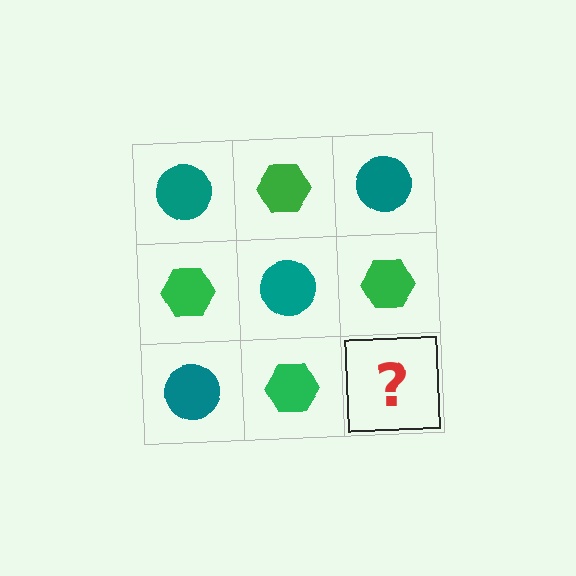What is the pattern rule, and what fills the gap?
The rule is that it alternates teal circle and green hexagon in a checkerboard pattern. The gap should be filled with a teal circle.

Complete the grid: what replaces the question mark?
The question mark should be replaced with a teal circle.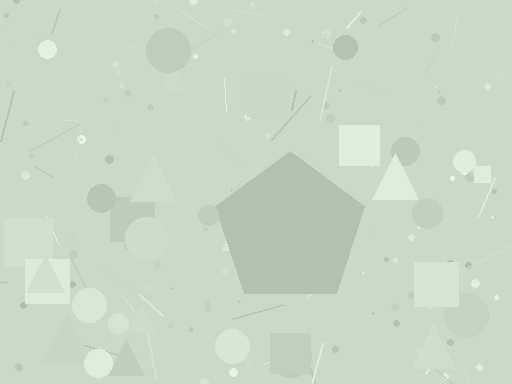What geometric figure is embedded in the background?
A pentagon is embedded in the background.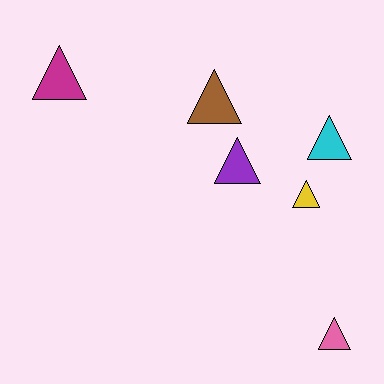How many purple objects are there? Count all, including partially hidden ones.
There is 1 purple object.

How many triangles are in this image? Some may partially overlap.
There are 6 triangles.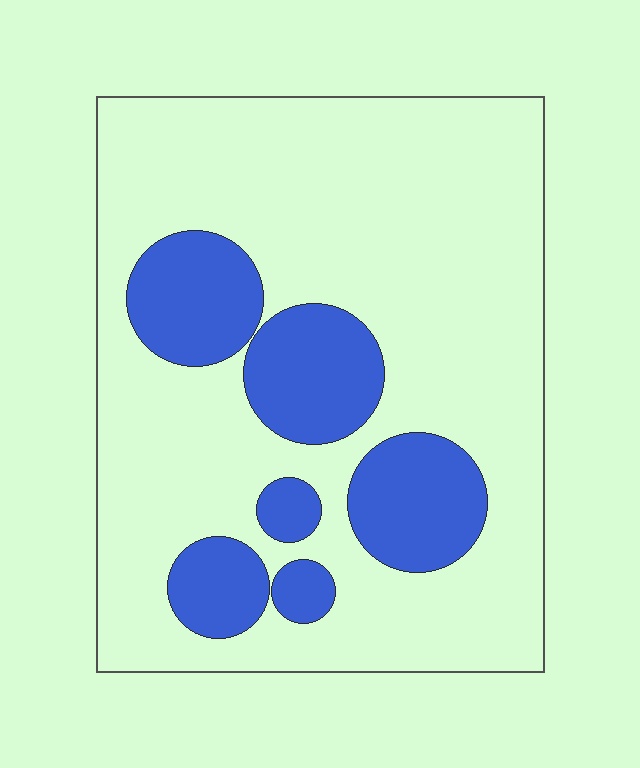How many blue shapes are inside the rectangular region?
6.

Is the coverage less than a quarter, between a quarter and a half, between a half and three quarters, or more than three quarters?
Less than a quarter.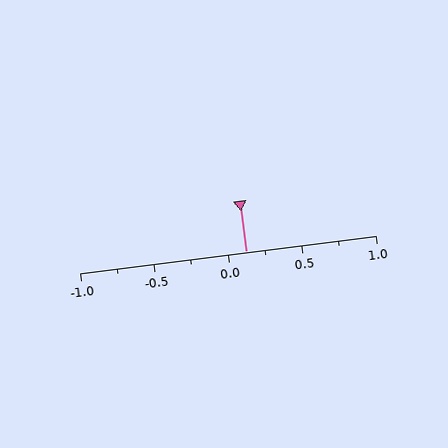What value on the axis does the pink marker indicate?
The marker indicates approximately 0.12.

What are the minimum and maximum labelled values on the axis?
The axis runs from -1.0 to 1.0.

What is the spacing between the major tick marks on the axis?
The major ticks are spaced 0.5 apart.